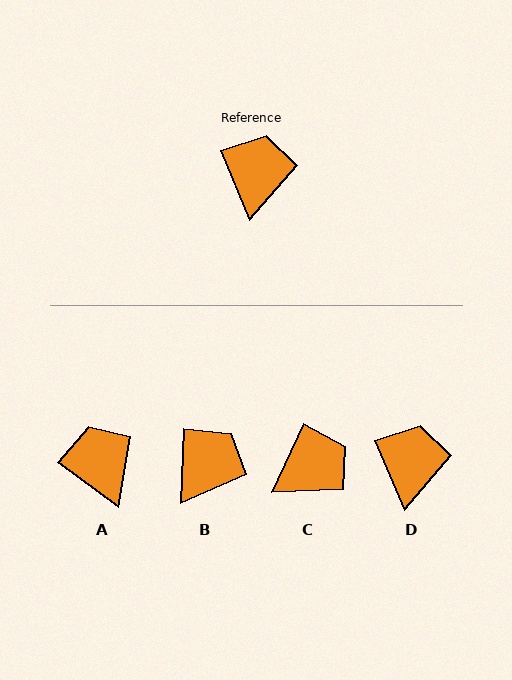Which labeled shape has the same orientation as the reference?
D.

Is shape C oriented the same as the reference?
No, it is off by about 47 degrees.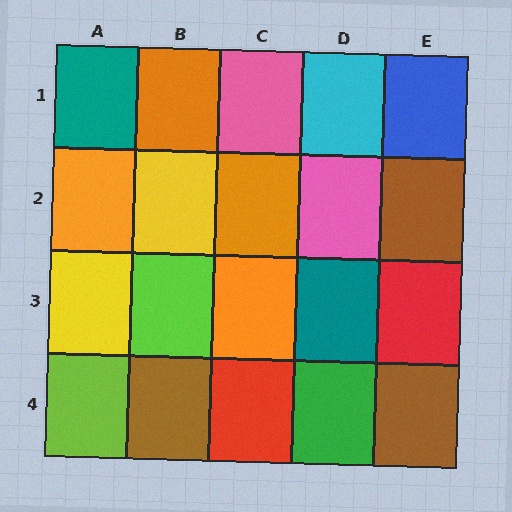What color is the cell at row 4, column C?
Red.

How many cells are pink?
2 cells are pink.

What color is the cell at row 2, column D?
Pink.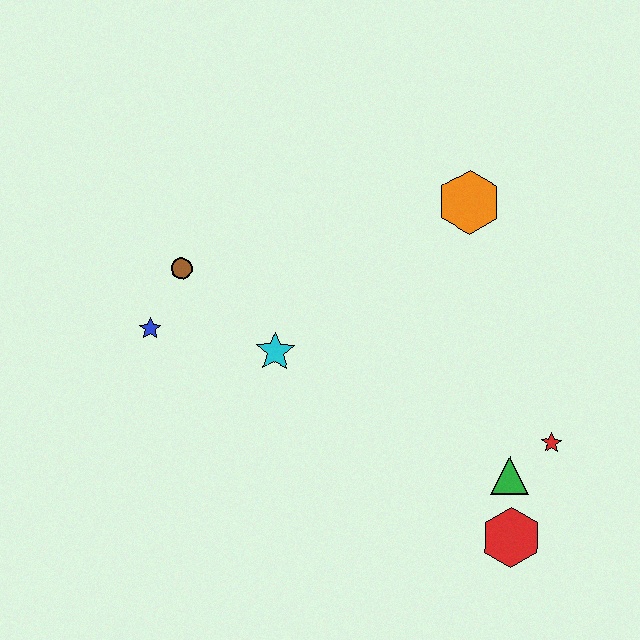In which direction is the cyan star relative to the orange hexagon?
The cyan star is to the left of the orange hexagon.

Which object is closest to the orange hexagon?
The cyan star is closest to the orange hexagon.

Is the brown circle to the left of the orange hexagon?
Yes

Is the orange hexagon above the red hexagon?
Yes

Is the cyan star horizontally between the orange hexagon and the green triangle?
No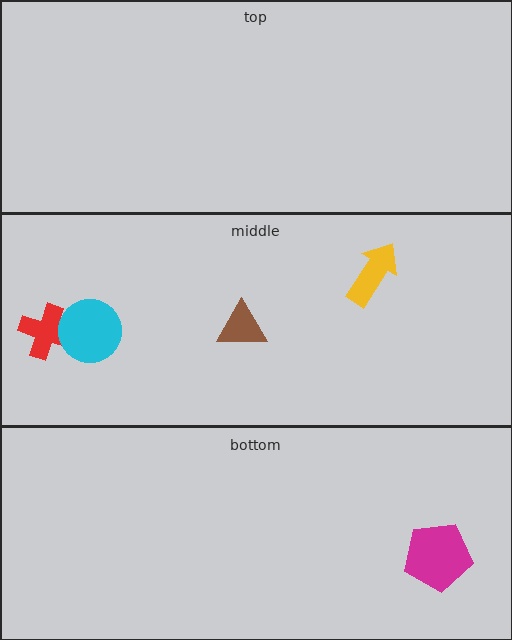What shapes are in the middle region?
The brown triangle, the yellow arrow, the red cross, the cyan circle.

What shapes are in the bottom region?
The magenta pentagon.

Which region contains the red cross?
The middle region.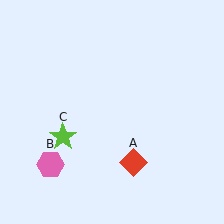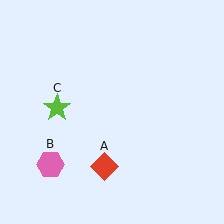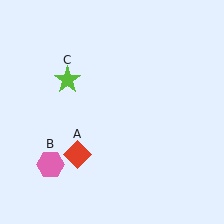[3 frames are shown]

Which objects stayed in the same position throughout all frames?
Pink hexagon (object B) remained stationary.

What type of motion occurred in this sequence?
The red diamond (object A), lime star (object C) rotated clockwise around the center of the scene.